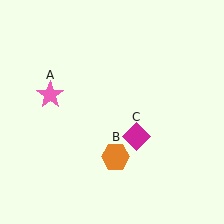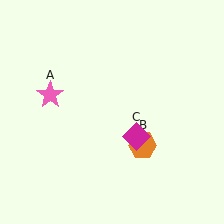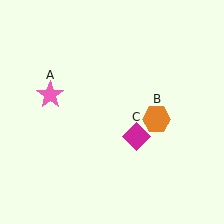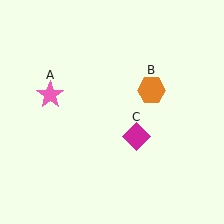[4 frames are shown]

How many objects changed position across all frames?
1 object changed position: orange hexagon (object B).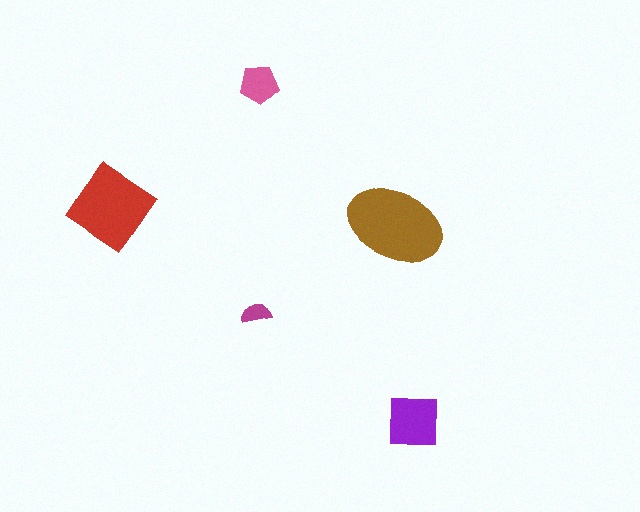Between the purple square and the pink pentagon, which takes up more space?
The purple square.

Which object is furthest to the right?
The purple square is rightmost.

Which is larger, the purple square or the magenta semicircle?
The purple square.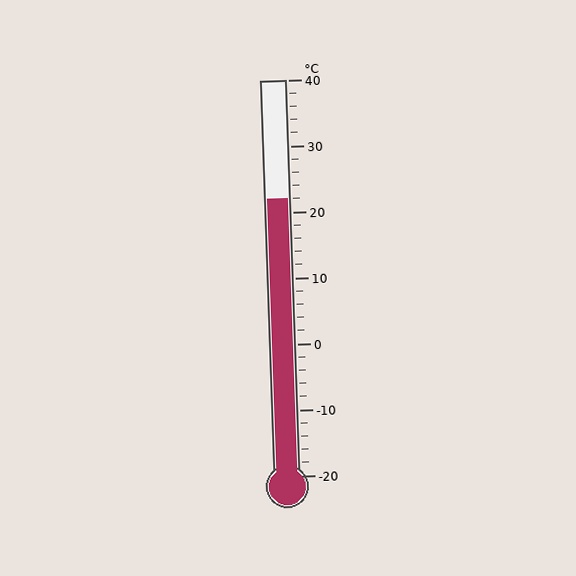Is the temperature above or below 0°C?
The temperature is above 0°C.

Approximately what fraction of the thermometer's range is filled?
The thermometer is filled to approximately 70% of its range.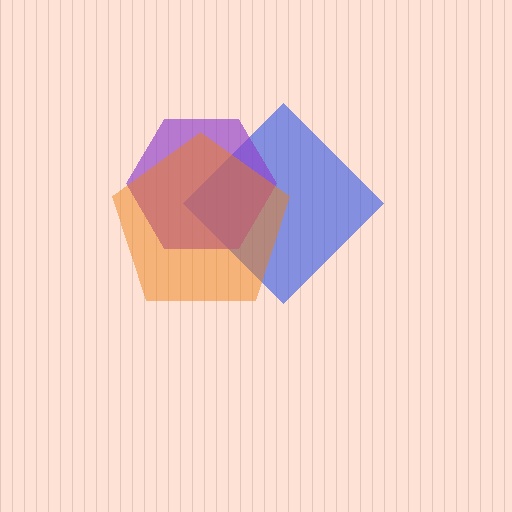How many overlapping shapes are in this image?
There are 3 overlapping shapes in the image.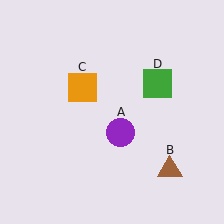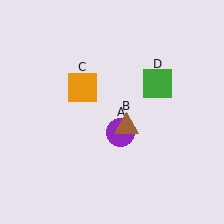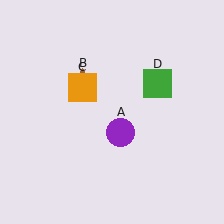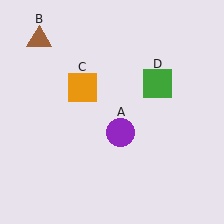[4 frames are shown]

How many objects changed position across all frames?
1 object changed position: brown triangle (object B).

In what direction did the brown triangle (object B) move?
The brown triangle (object B) moved up and to the left.